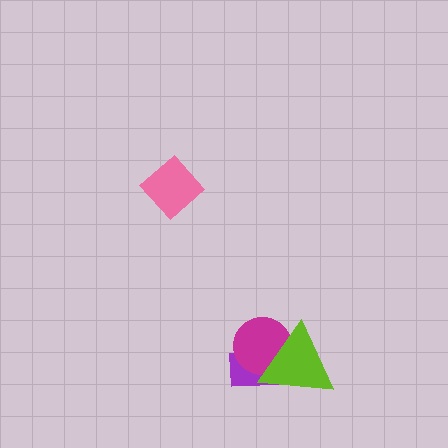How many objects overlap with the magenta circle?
2 objects overlap with the magenta circle.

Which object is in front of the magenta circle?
The lime triangle is in front of the magenta circle.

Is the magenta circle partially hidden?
Yes, it is partially covered by another shape.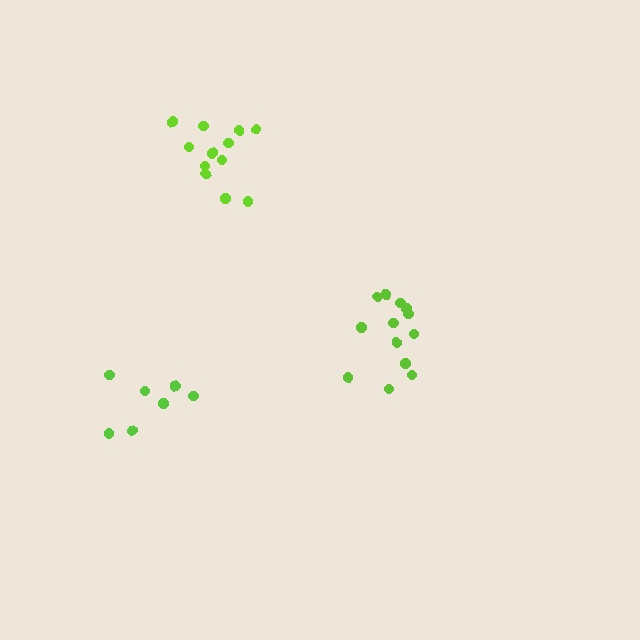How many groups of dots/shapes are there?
There are 3 groups.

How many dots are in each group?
Group 1: 12 dots, Group 2: 13 dots, Group 3: 7 dots (32 total).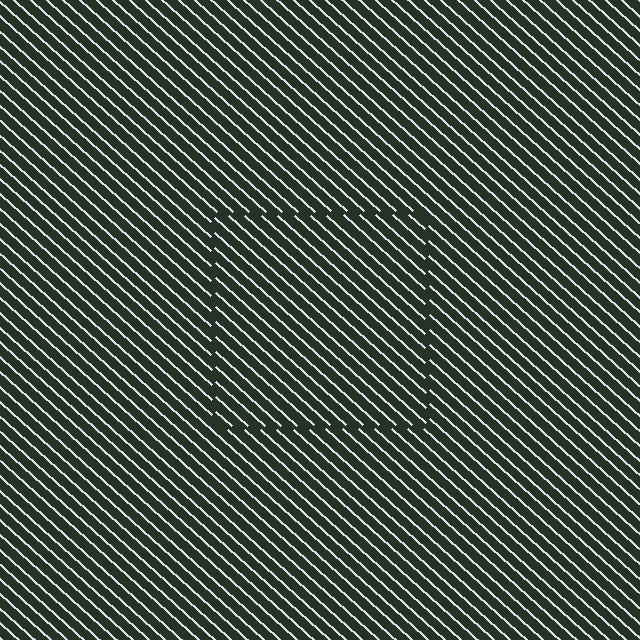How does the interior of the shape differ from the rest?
The interior of the shape contains the same grating, shifted by half a period — the contour is defined by the phase discontinuity where line-ends from the inner and outer gratings abut.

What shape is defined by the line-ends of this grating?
An illusory square. The interior of the shape contains the same grating, shifted by half a period — the contour is defined by the phase discontinuity where line-ends from the inner and outer gratings abut.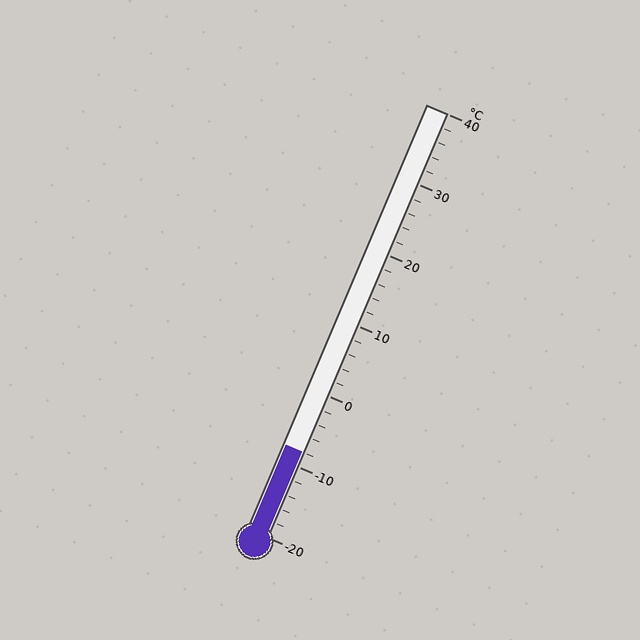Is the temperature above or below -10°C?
The temperature is above -10°C.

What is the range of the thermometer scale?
The thermometer scale ranges from -20°C to 40°C.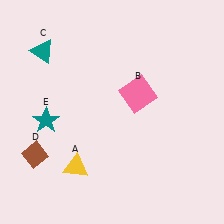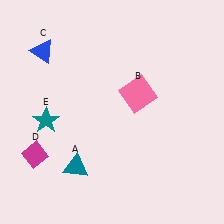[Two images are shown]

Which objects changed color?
A changed from yellow to teal. C changed from teal to blue. D changed from brown to magenta.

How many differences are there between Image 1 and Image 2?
There are 3 differences between the two images.